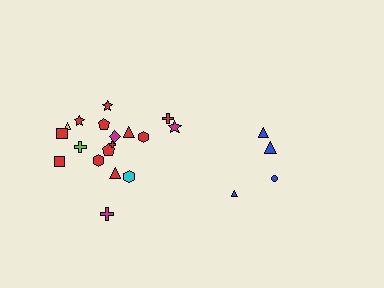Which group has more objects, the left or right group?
The left group.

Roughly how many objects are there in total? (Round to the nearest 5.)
Roughly 20 objects in total.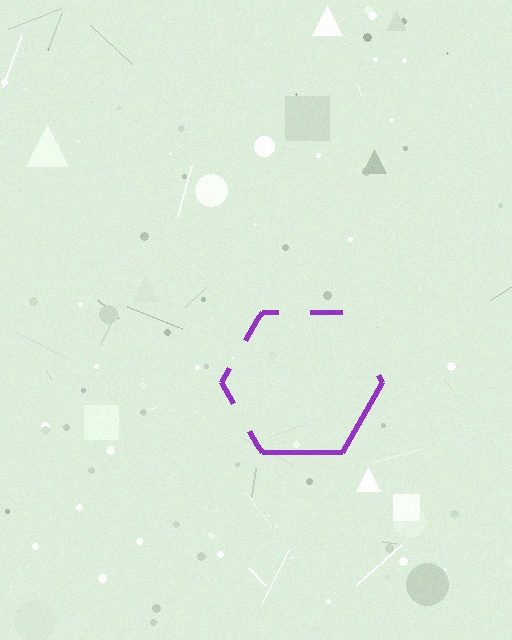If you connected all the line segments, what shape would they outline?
They would outline a hexagon.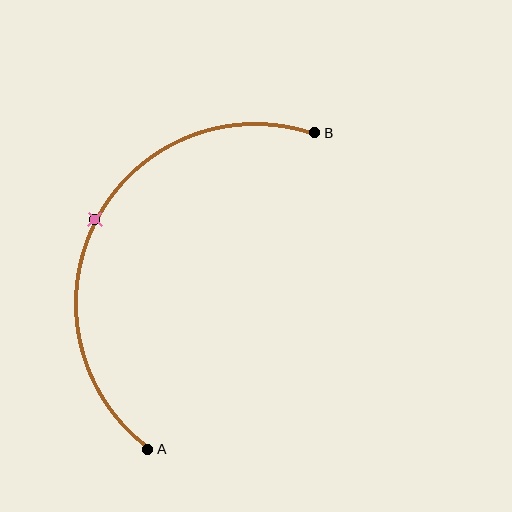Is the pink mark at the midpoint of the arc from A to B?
Yes. The pink mark lies on the arc at equal arc-length from both A and B — it is the arc midpoint.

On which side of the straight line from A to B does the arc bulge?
The arc bulges to the left of the straight line connecting A and B.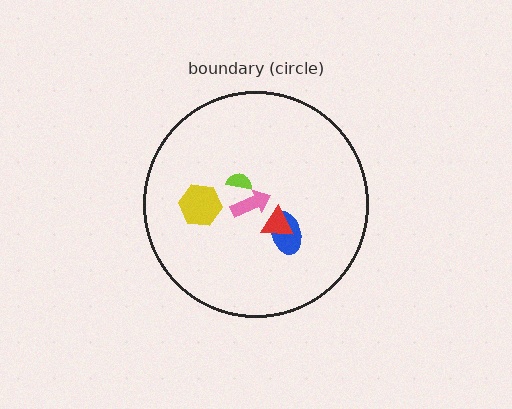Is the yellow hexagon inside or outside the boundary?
Inside.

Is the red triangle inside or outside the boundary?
Inside.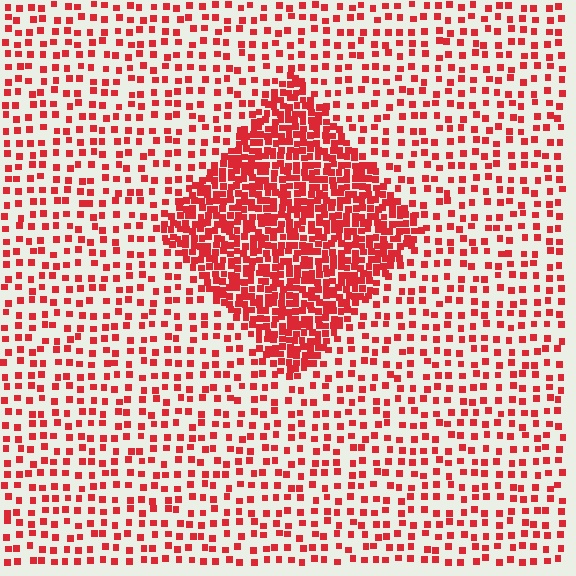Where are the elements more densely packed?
The elements are more densely packed inside the diamond boundary.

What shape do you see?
I see a diamond.